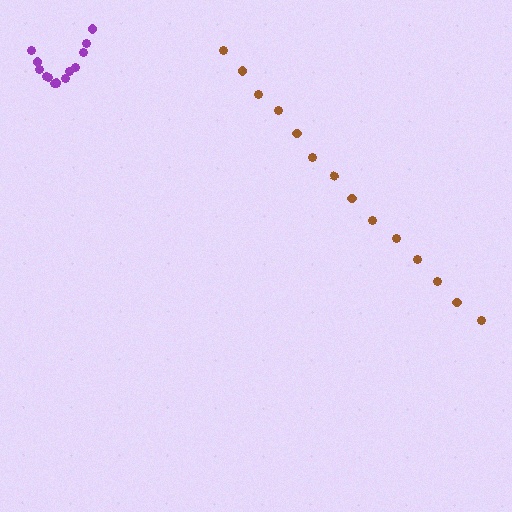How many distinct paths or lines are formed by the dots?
There are 2 distinct paths.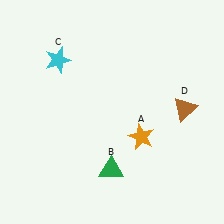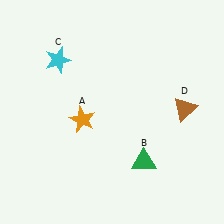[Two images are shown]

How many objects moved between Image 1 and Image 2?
2 objects moved between the two images.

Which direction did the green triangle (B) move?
The green triangle (B) moved right.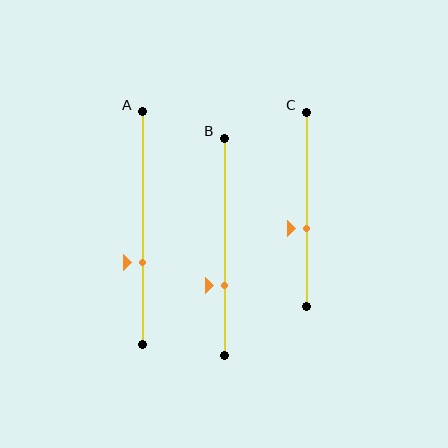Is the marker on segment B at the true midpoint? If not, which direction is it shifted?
No, the marker on segment B is shifted downward by about 18% of the segment length.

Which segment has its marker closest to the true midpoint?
Segment C has its marker closest to the true midpoint.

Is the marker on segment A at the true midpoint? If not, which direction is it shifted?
No, the marker on segment A is shifted downward by about 15% of the segment length.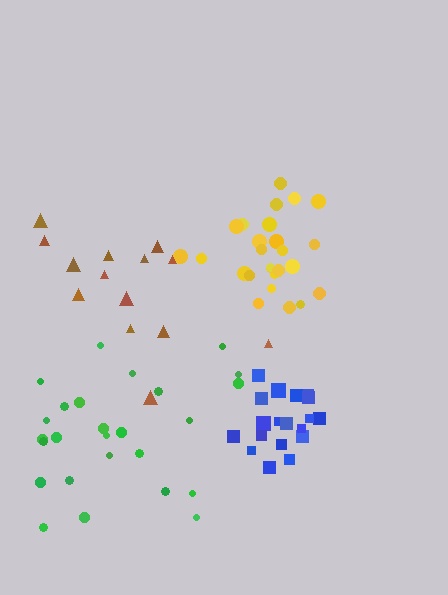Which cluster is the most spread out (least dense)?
Brown.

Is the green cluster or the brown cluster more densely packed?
Green.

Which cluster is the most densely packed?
Yellow.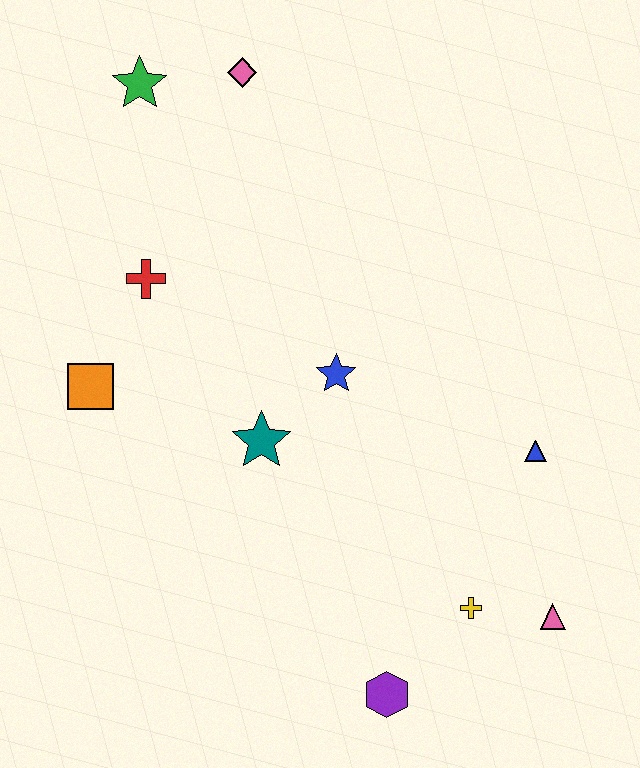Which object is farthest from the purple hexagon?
The green star is farthest from the purple hexagon.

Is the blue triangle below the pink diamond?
Yes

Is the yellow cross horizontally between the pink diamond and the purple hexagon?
No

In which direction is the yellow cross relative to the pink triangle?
The yellow cross is to the left of the pink triangle.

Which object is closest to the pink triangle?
The yellow cross is closest to the pink triangle.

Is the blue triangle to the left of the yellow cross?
No